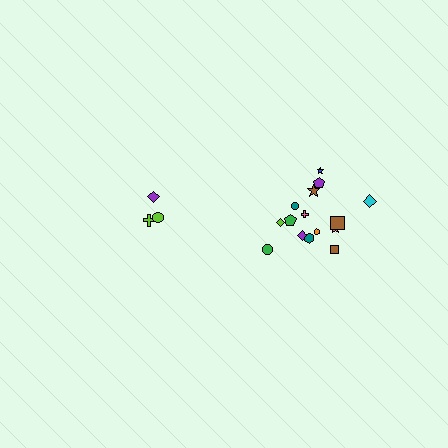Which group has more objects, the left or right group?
The right group.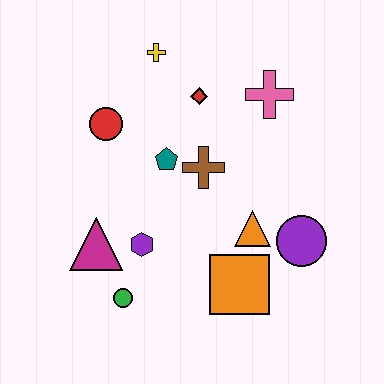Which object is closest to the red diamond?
The yellow cross is closest to the red diamond.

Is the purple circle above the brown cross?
No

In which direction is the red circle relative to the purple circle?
The red circle is to the left of the purple circle.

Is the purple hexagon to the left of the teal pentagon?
Yes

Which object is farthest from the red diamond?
The green circle is farthest from the red diamond.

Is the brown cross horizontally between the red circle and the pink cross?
Yes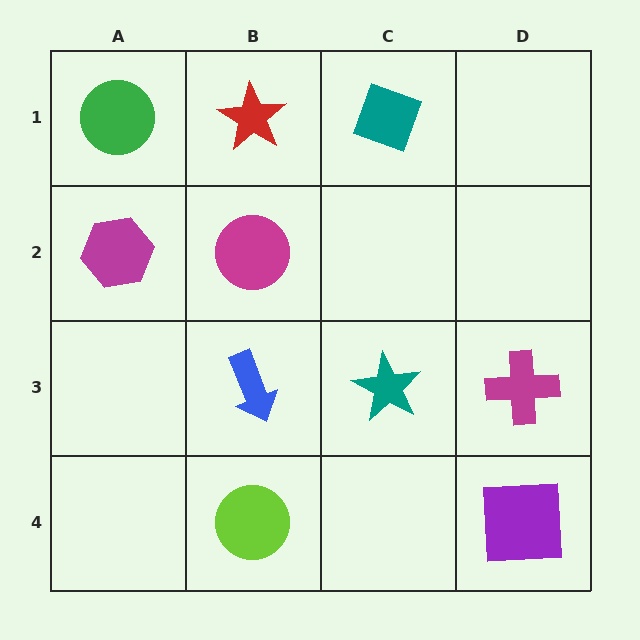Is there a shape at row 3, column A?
No, that cell is empty.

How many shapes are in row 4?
2 shapes.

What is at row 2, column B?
A magenta circle.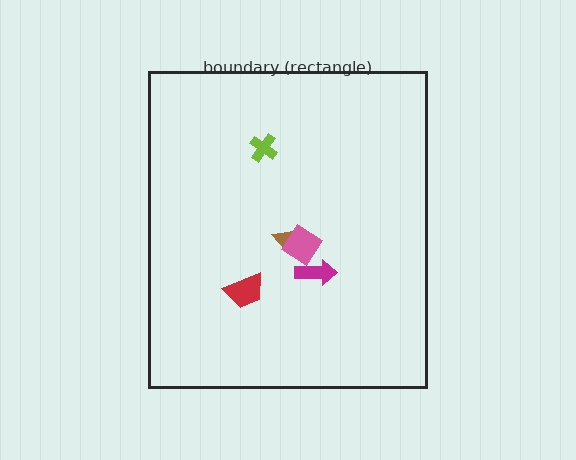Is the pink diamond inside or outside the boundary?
Inside.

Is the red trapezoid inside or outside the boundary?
Inside.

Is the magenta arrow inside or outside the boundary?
Inside.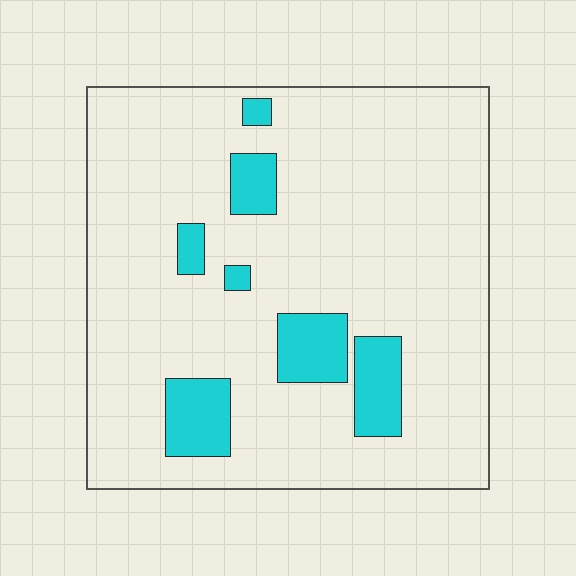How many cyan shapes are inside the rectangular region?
7.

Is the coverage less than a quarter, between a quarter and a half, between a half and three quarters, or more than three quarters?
Less than a quarter.